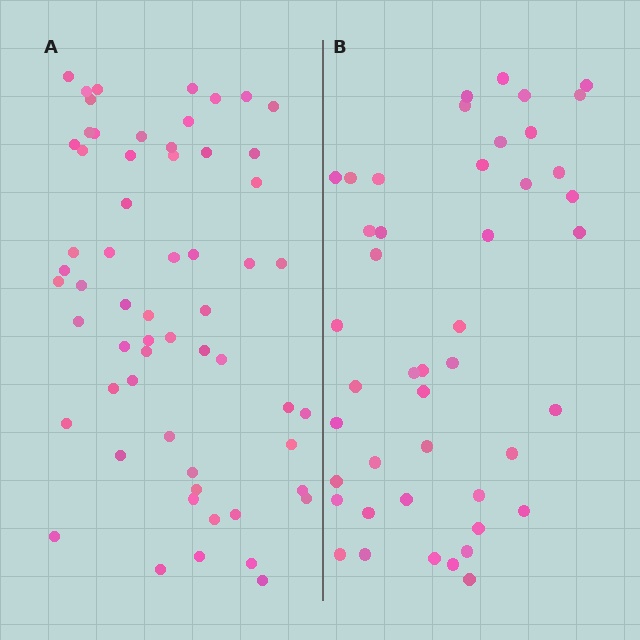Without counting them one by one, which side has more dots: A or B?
Region A (the left region) has more dots.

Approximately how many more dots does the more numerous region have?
Region A has approximately 15 more dots than region B.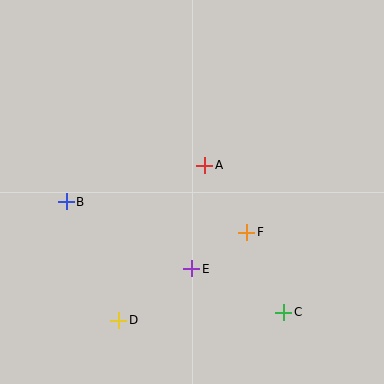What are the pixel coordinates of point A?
Point A is at (205, 165).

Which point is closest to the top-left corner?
Point B is closest to the top-left corner.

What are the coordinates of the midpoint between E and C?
The midpoint between E and C is at (238, 290).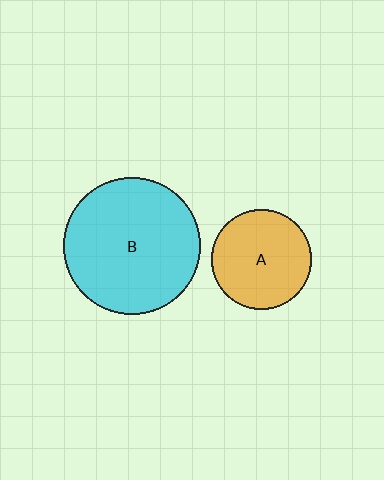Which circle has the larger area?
Circle B (cyan).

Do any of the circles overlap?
No, none of the circles overlap.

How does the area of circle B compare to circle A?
Approximately 1.9 times.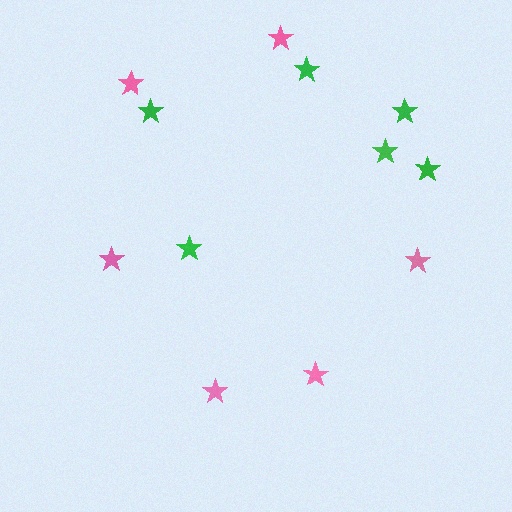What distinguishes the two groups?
There are 2 groups: one group of pink stars (6) and one group of green stars (6).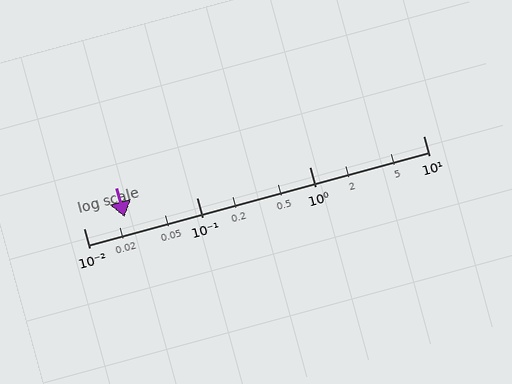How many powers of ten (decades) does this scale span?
The scale spans 3 decades, from 0.01 to 10.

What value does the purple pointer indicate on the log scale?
The pointer indicates approximately 0.023.